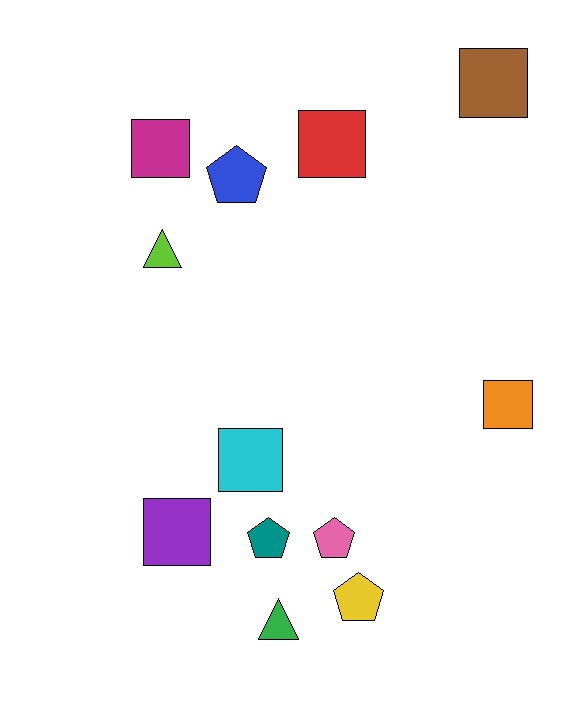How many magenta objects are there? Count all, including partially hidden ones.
There is 1 magenta object.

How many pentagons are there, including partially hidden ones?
There are 4 pentagons.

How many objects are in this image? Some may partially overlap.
There are 12 objects.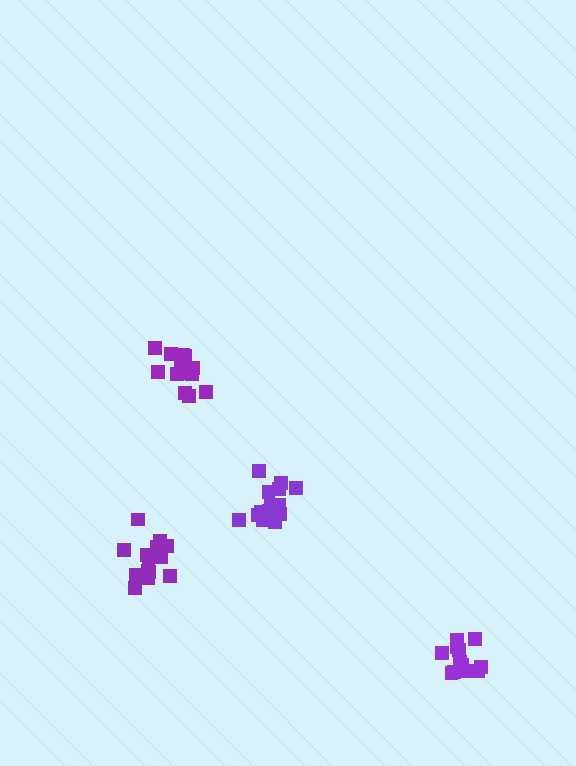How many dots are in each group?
Group 1: 16 dots, Group 2: 12 dots, Group 3: 14 dots, Group 4: 15 dots (57 total).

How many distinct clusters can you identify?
There are 4 distinct clusters.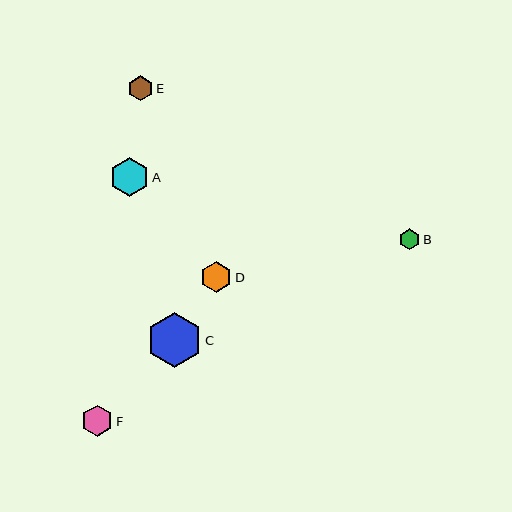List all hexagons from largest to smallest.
From largest to smallest: C, A, F, D, E, B.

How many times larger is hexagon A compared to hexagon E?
Hexagon A is approximately 1.6 times the size of hexagon E.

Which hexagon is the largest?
Hexagon C is the largest with a size of approximately 54 pixels.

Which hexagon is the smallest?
Hexagon B is the smallest with a size of approximately 20 pixels.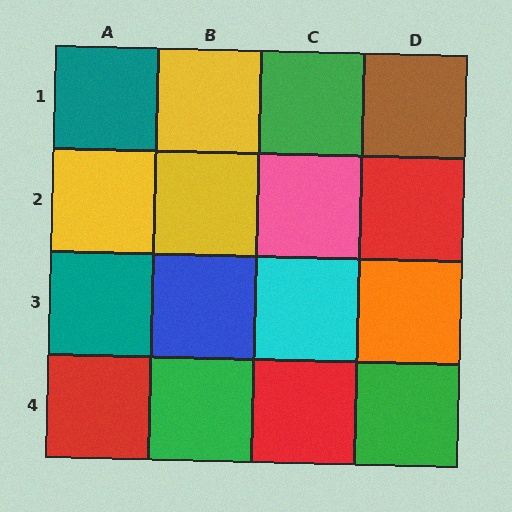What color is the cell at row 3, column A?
Teal.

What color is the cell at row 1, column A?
Teal.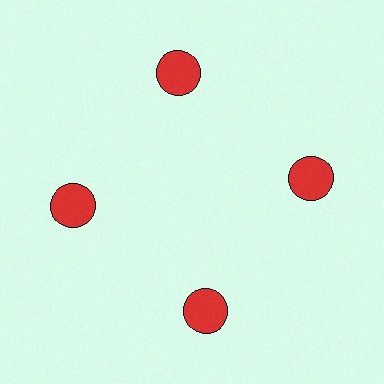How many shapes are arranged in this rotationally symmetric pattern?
There are 4 shapes, arranged in 4 groups of 1.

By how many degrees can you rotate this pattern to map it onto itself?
The pattern maps onto itself every 90 degrees of rotation.